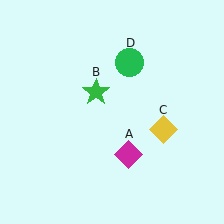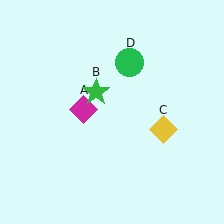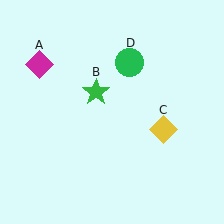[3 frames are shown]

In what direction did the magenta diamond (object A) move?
The magenta diamond (object A) moved up and to the left.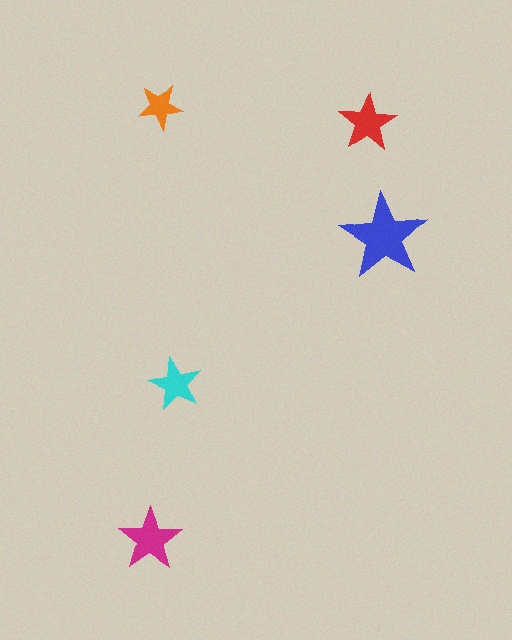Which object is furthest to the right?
The blue star is rightmost.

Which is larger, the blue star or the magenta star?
The blue one.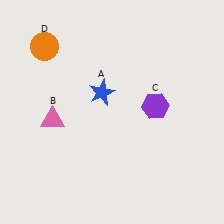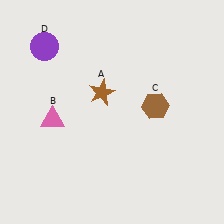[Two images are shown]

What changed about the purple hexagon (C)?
In Image 1, C is purple. In Image 2, it changed to brown.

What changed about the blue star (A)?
In Image 1, A is blue. In Image 2, it changed to brown.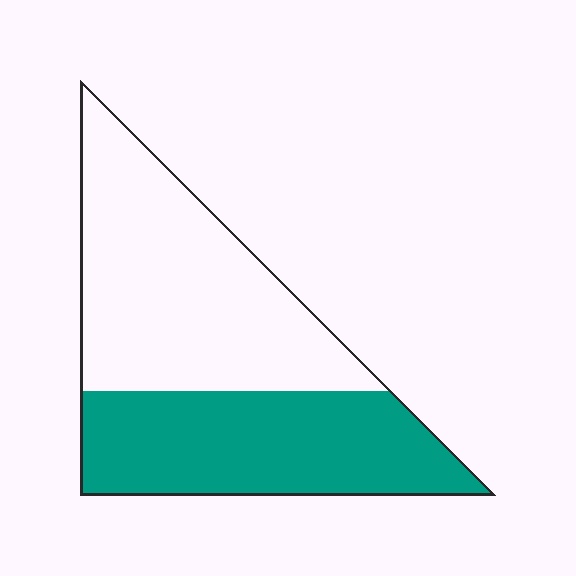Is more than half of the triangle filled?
No.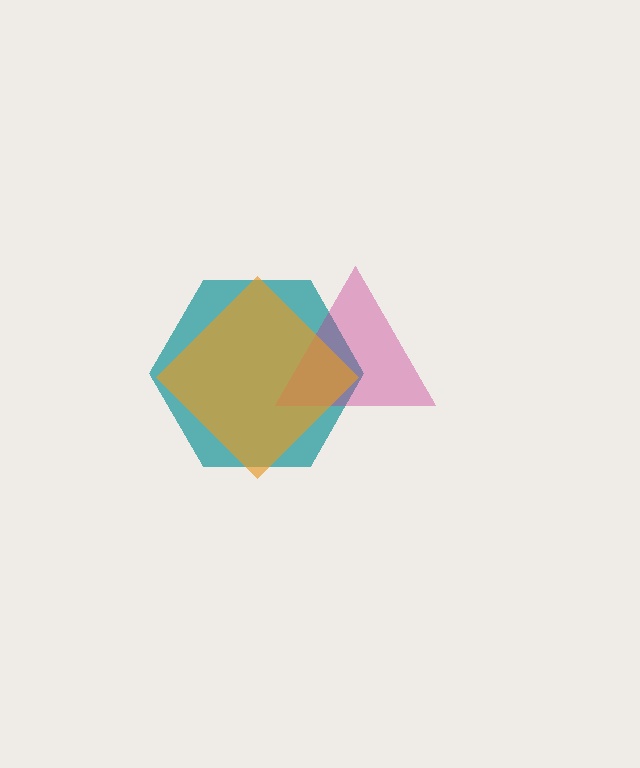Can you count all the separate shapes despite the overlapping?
Yes, there are 3 separate shapes.